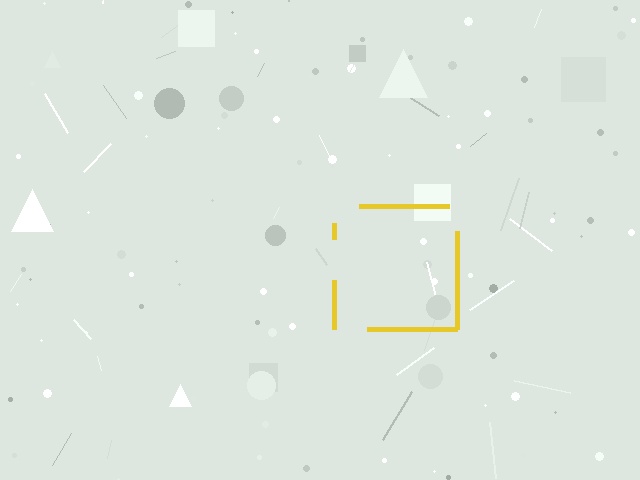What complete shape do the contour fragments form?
The contour fragments form a square.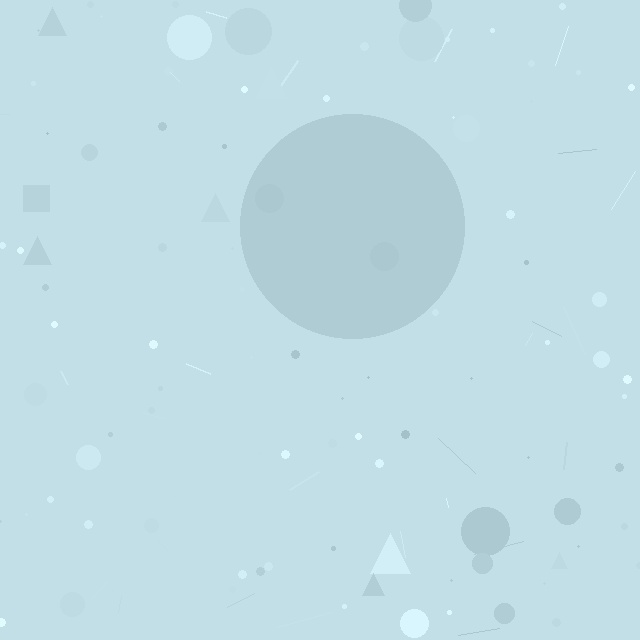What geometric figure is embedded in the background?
A circle is embedded in the background.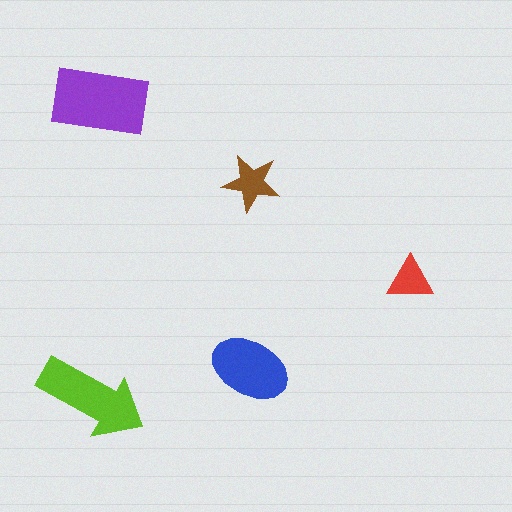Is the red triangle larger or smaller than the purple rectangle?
Smaller.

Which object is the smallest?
The red triangle.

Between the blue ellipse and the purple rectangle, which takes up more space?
The purple rectangle.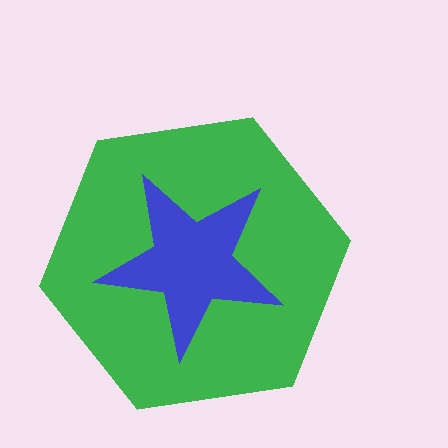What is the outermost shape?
The green hexagon.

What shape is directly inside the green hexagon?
The blue star.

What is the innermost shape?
The blue star.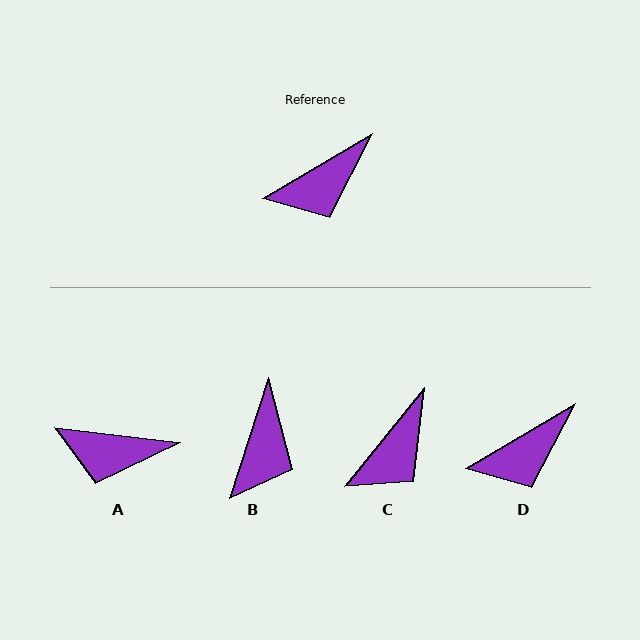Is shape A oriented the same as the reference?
No, it is off by about 37 degrees.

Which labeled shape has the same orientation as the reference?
D.